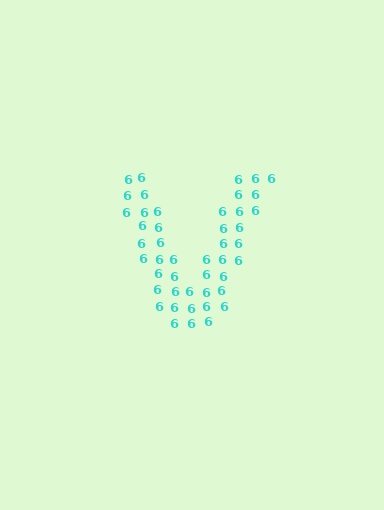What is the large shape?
The large shape is the letter V.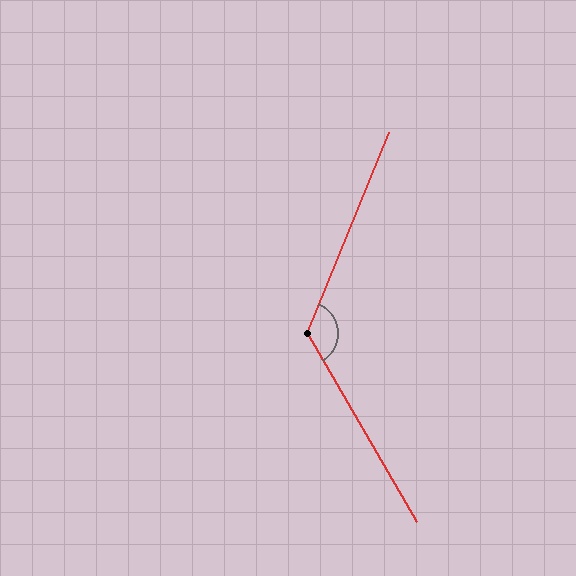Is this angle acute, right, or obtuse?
It is obtuse.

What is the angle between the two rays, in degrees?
Approximately 128 degrees.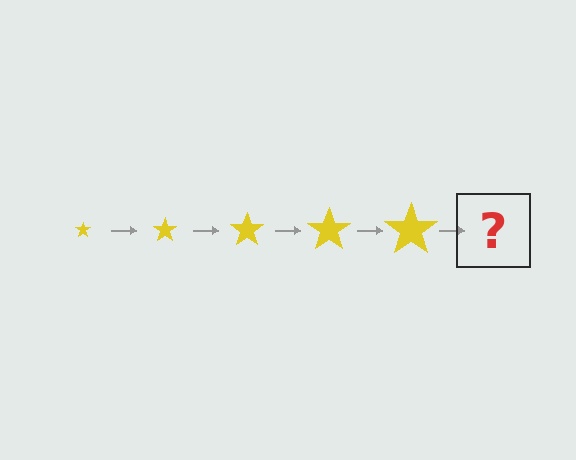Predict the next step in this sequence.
The next step is a yellow star, larger than the previous one.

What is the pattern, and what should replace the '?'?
The pattern is that the star gets progressively larger each step. The '?' should be a yellow star, larger than the previous one.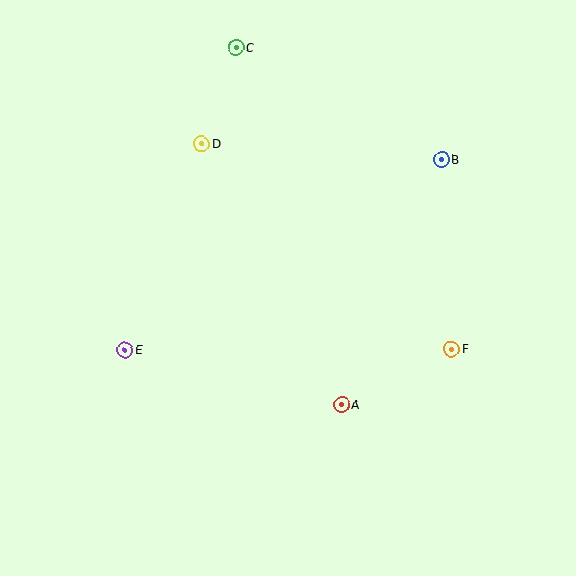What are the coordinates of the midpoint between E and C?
The midpoint between E and C is at (181, 199).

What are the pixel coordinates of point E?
Point E is at (125, 350).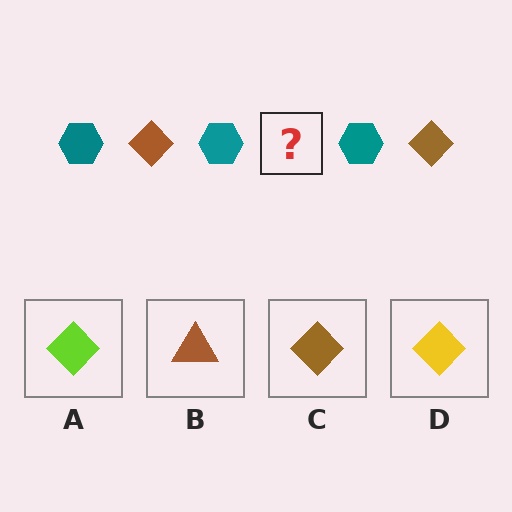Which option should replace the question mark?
Option C.